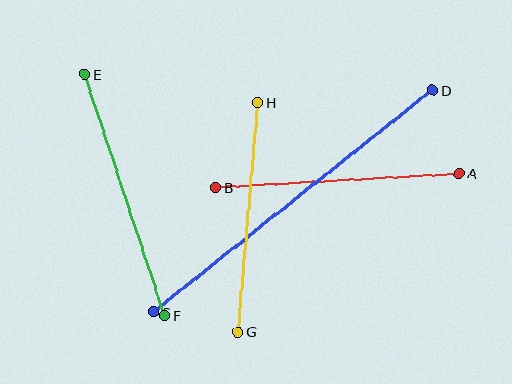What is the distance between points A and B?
The distance is approximately 244 pixels.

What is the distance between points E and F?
The distance is approximately 254 pixels.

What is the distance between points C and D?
The distance is approximately 356 pixels.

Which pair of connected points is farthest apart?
Points C and D are farthest apart.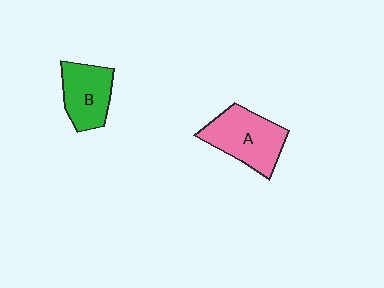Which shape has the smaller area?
Shape B (green).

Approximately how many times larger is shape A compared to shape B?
Approximately 1.2 times.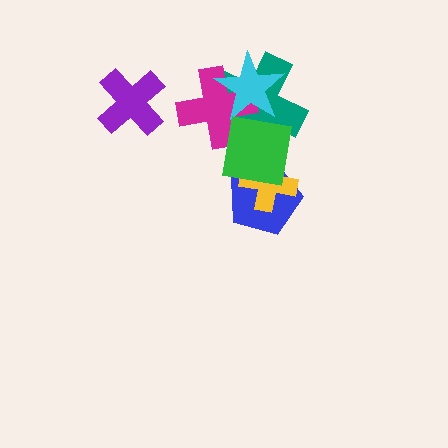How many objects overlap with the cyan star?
2 objects overlap with the cyan star.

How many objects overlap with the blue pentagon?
2 objects overlap with the blue pentagon.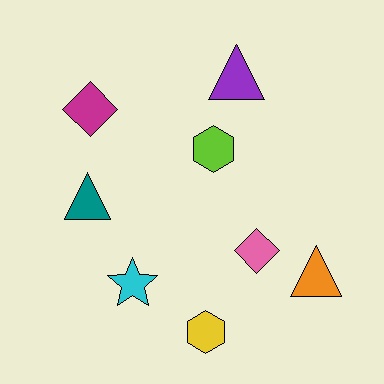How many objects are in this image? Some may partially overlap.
There are 8 objects.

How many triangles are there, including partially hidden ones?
There are 3 triangles.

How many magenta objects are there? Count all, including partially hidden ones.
There is 1 magenta object.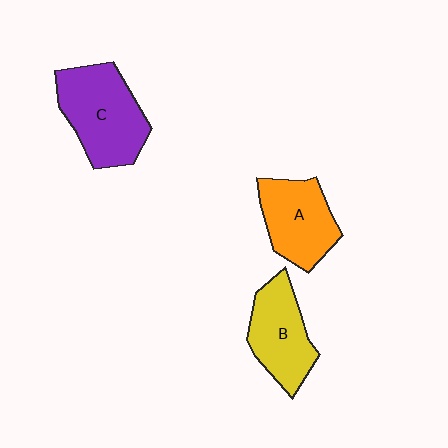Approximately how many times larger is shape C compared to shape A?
Approximately 1.3 times.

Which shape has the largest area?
Shape C (purple).